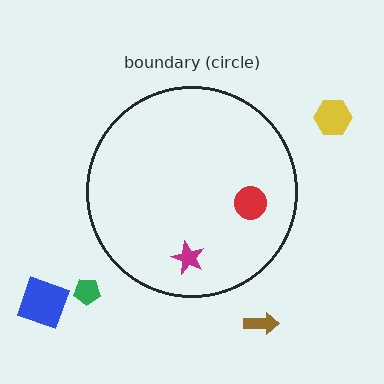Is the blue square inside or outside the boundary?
Outside.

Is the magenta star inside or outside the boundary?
Inside.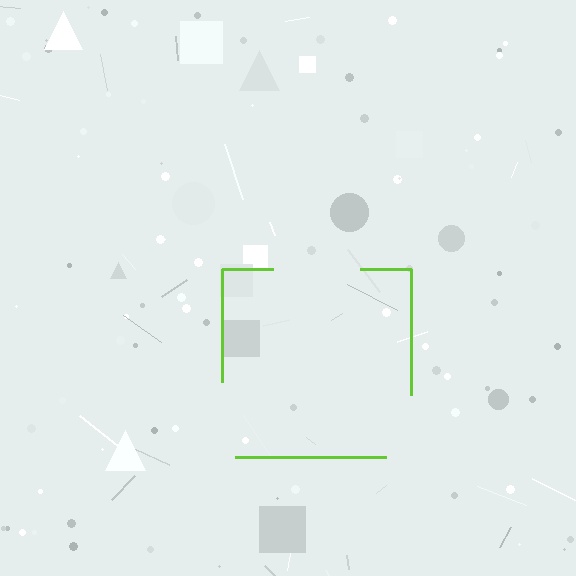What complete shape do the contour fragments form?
The contour fragments form a square.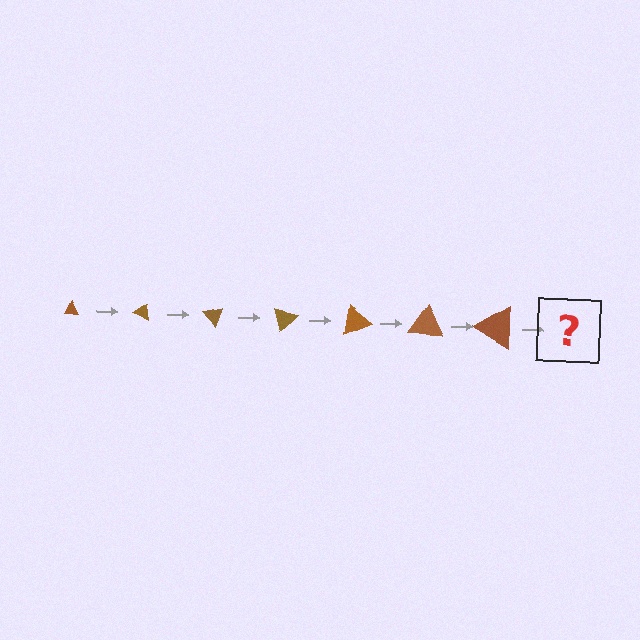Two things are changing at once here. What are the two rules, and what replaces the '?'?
The two rules are that the triangle grows larger each step and it rotates 25 degrees each step. The '?' should be a triangle, larger than the previous one and rotated 175 degrees from the start.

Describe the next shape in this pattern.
It should be a triangle, larger than the previous one and rotated 175 degrees from the start.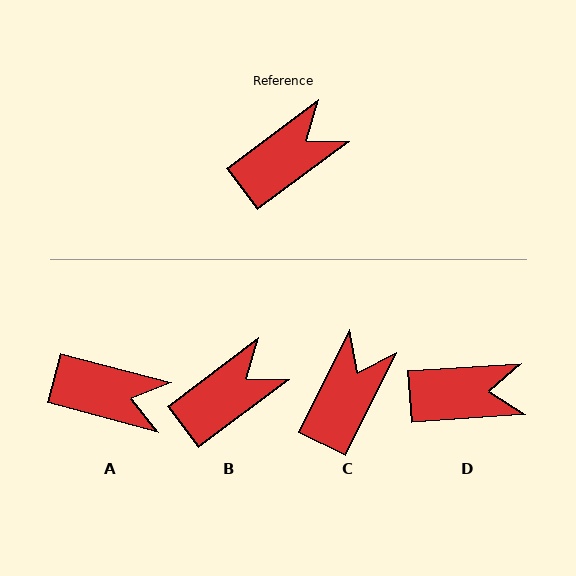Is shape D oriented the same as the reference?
No, it is off by about 33 degrees.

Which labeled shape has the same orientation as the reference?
B.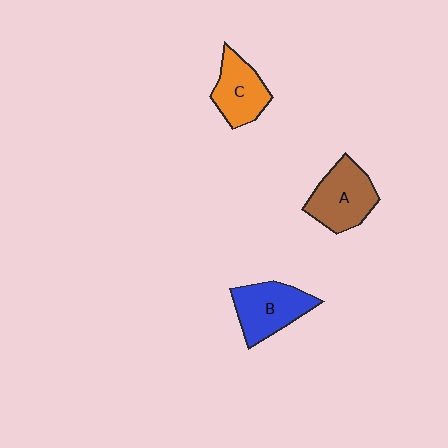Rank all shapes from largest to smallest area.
From largest to smallest: A (brown), B (blue), C (orange).